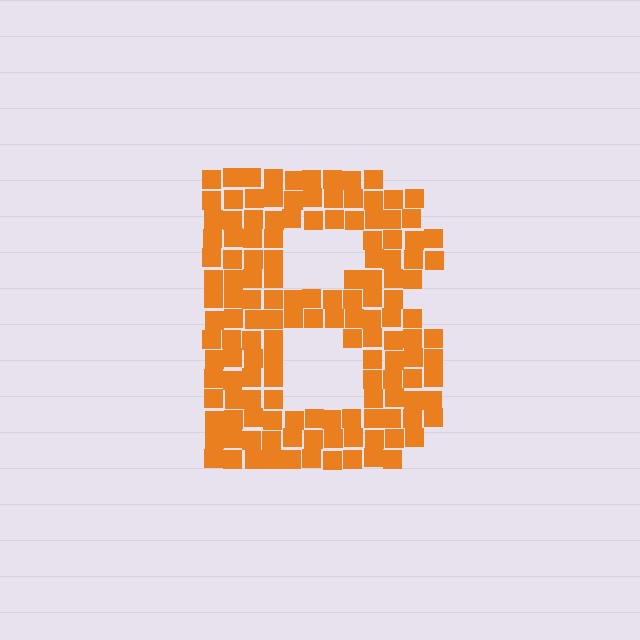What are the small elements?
The small elements are squares.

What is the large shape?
The large shape is the letter B.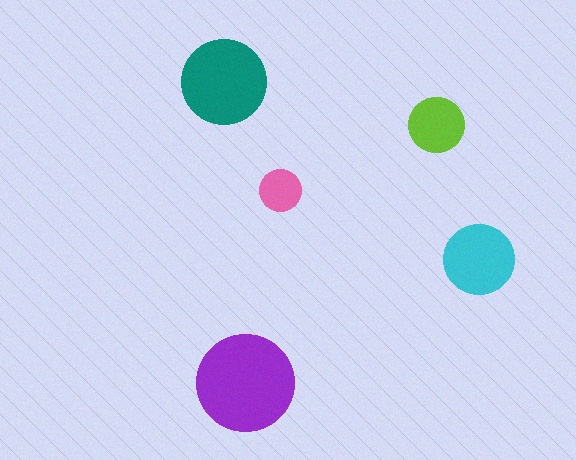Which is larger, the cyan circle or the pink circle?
The cyan one.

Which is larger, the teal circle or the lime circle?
The teal one.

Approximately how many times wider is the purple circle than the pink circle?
About 2.5 times wider.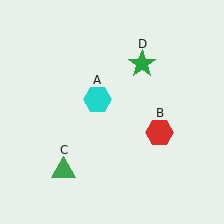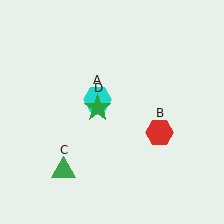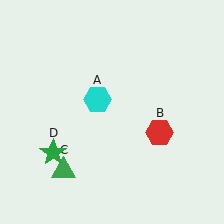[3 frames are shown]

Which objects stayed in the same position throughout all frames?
Cyan hexagon (object A) and red hexagon (object B) and green triangle (object C) remained stationary.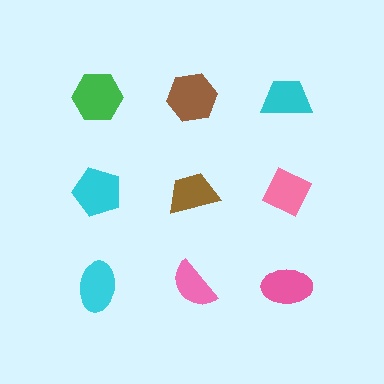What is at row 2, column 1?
A cyan pentagon.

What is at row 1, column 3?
A cyan trapezoid.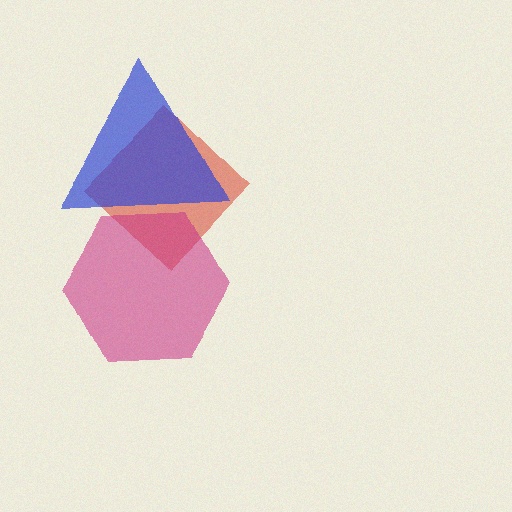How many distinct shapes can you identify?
There are 3 distinct shapes: a red diamond, a magenta hexagon, a blue triangle.